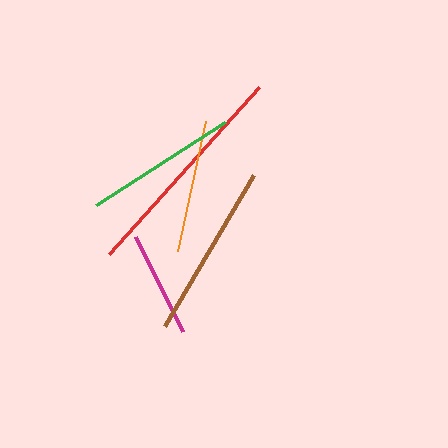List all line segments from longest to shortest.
From longest to shortest: red, brown, green, orange, magenta.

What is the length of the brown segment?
The brown segment is approximately 174 pixels long.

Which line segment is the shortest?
The magenta line is the shortest at approximately 106 pixels.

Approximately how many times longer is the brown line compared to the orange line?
The brown line is approximately 1.3 times the length of the orange line.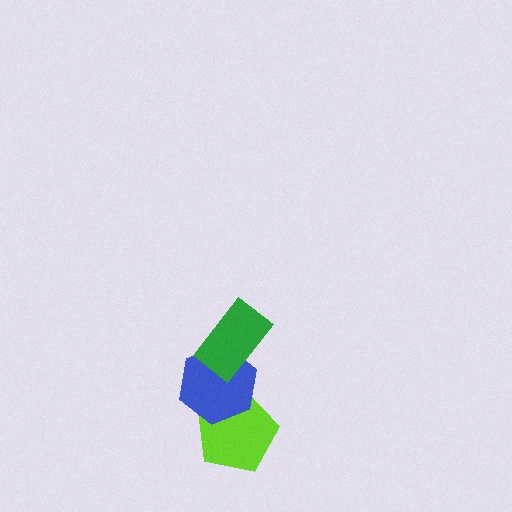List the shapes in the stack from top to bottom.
From top to bottom: the green rectangle, the blue hexagon, the lime pentagon.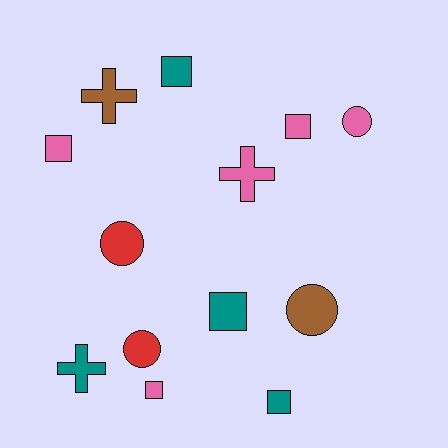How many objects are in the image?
There are 13 objects.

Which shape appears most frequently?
Square, with 6 objects.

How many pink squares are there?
There are 3 pink squares.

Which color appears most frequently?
Pink, with 5 objects.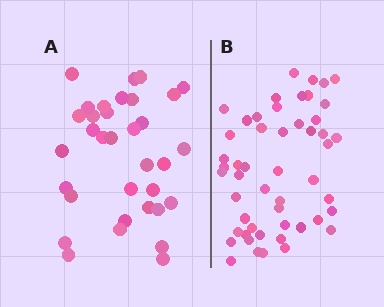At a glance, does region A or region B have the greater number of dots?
Region B (the right region) has more dots.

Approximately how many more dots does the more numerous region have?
Region B has approximately 15 more dots than region A.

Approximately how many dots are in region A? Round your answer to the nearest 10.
About 30 dots. (The exact count is 34, which rounds to 30.)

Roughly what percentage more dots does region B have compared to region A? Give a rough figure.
About 50% more.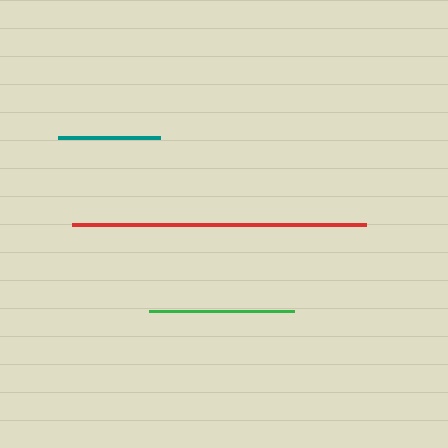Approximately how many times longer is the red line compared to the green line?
The red line is approximately 2.0 times the length of the green line.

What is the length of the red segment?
The red segment is approximately 294 pixels long.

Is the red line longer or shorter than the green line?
The red line is longer than the green line.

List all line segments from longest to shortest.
From longest to shortest: red, green, teal.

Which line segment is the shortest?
The teal line is the shortest at approximately 102 pixels.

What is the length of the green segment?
The green segment is approximately 145 pixels long.